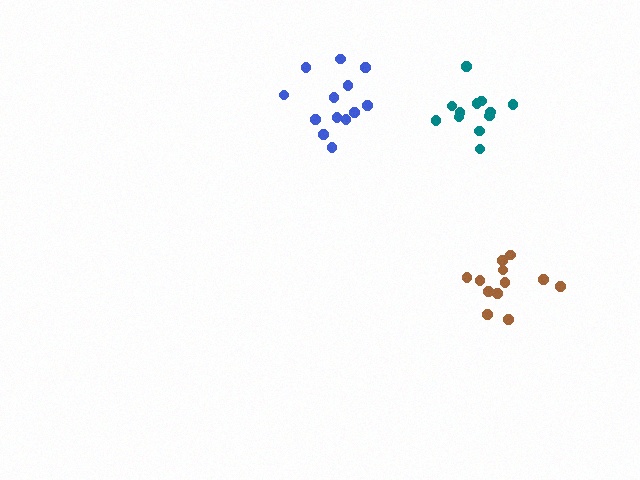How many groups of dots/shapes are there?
There are 3 groups.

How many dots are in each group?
Group 1: 12 dots, Group 2: 12 dots, Group 3: 13 dots (37 total).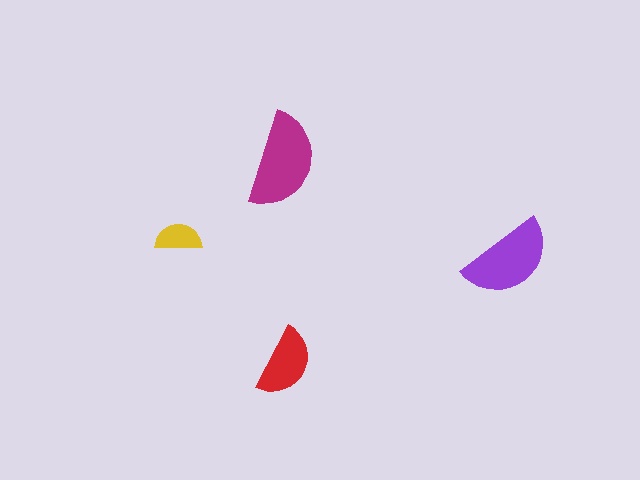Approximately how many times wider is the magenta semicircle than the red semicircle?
About 1.5 times wider.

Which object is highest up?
The magenta semicircle is topmost.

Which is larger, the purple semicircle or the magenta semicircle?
The magenta one.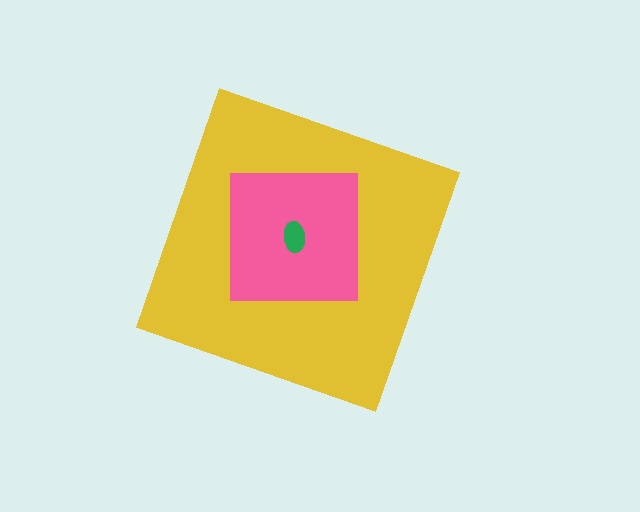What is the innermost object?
The green ellipse.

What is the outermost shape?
The yellow diamond.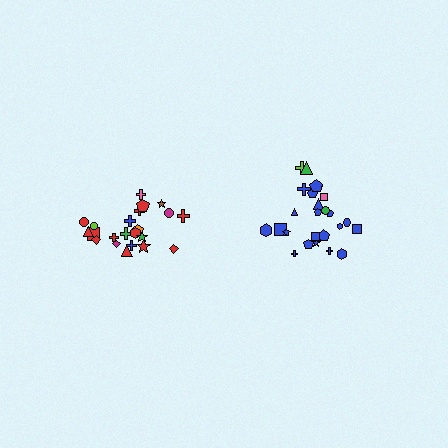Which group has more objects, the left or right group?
The right group.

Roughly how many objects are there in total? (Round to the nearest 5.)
Roughly 45 objects in total.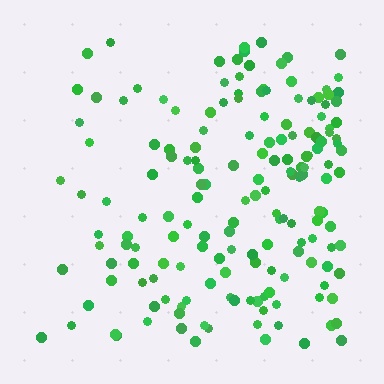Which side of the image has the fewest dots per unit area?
The left.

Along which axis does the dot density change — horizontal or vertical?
Horizontal.